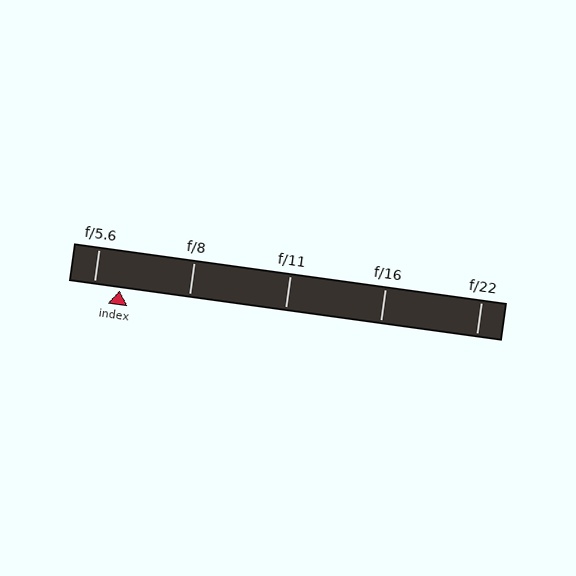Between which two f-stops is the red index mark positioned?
The index mark is between f/5.6 and f/8.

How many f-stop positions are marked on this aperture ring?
There are 5 f-stop positions marked.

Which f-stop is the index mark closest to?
The index mark is closest to f/5.6.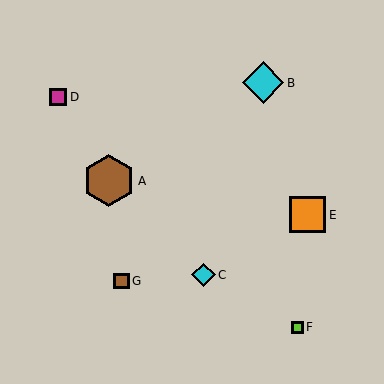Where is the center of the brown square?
The center of the brown square is at (122, 281).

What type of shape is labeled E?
Shape E is an orange square.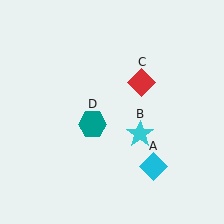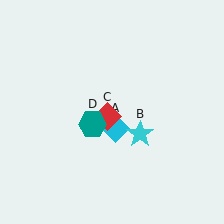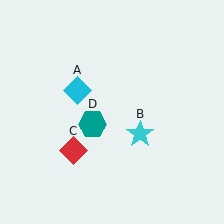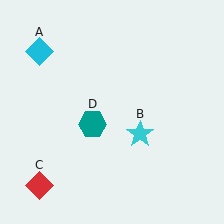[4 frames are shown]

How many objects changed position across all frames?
2 objects changed position: cyan diamond (object A), red diamond (object C).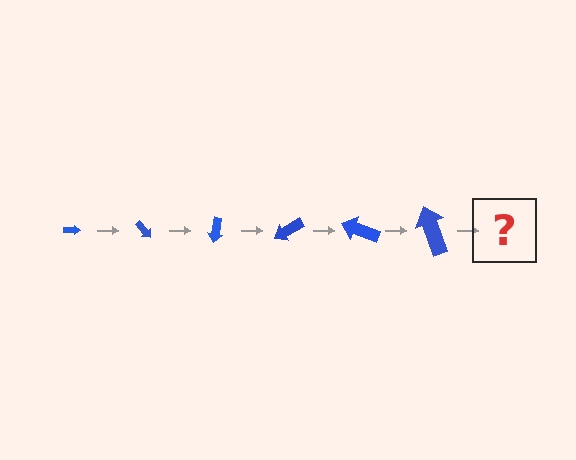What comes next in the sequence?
The next element should be an arrow, larger than the previous one and rotated 300 degrees from the start.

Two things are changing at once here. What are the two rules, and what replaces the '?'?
The two rules are that the arrow grows larger each step and it rotates 50 degrees each step. The '?' should be an arrow, larger than the previous one and rotated 300 degrees from the start.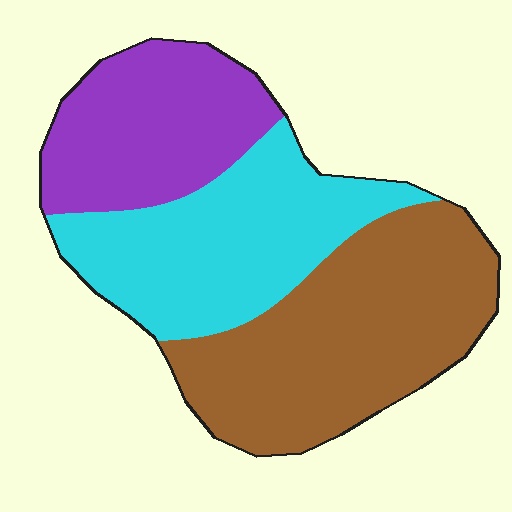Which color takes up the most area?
Brown, at roughly 40%.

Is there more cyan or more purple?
Cyan.